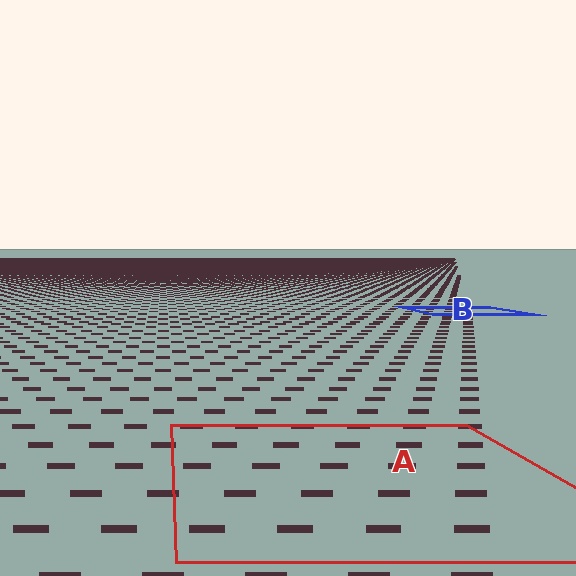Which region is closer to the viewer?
Region A is closer. The texture elements there are larger and more spread out.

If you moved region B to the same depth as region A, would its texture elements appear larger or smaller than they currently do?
They would appear larger. At a closer depth, the same texture elements are projected at a bigger on-screen size.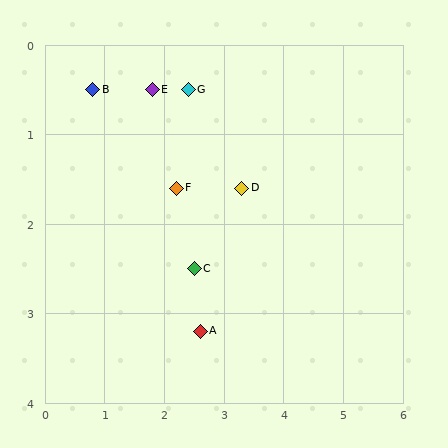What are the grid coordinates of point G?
Point G is at approximately (2.4, 0.5).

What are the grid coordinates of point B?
Point B is at approximately (0.8, 0.5).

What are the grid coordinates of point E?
Point E is at approximately (1.8, 0.5).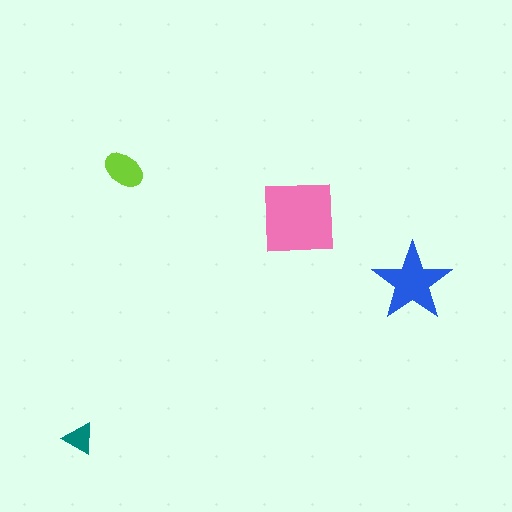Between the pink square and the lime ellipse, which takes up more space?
The pink square.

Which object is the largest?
The pink square.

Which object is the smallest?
The teal triangle.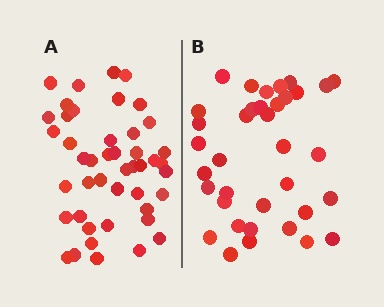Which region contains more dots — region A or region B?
Region A (the left region) has more dots.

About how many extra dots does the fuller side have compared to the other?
Region A has roughly 8 or so more dots than region B.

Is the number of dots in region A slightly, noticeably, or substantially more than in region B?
Region A has noticeably more, but not dramatically so. The ratio is roughly 1.2 to 1.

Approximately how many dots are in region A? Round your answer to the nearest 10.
About 40 dots. (The exact count is 45, which rounds to 40.)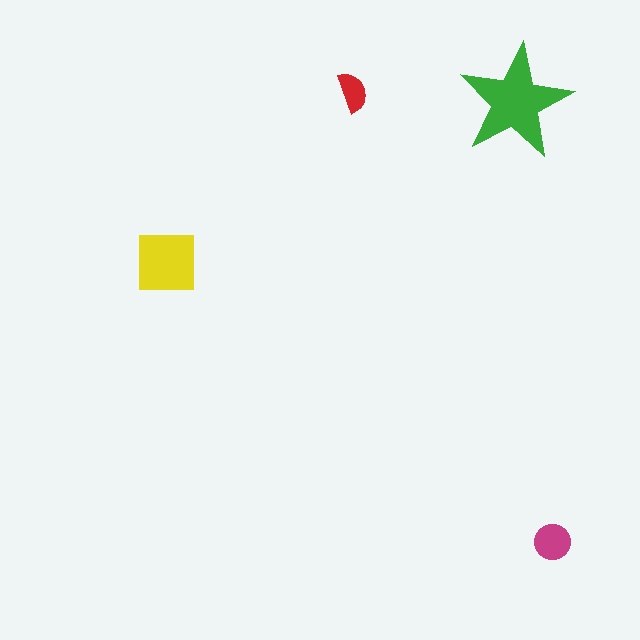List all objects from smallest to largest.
The red semicircle, the magenta circle, the yellow square, the green star.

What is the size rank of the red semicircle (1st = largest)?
4th.